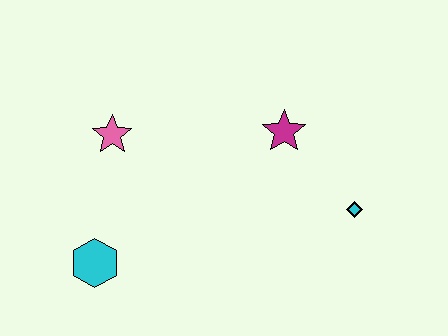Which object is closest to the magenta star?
The cyan diamond is closest to the magenta star.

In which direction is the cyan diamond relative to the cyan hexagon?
The cyan diamond is to the right of the cyan hexagon.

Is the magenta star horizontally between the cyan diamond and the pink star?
Yes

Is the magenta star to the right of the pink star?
Yes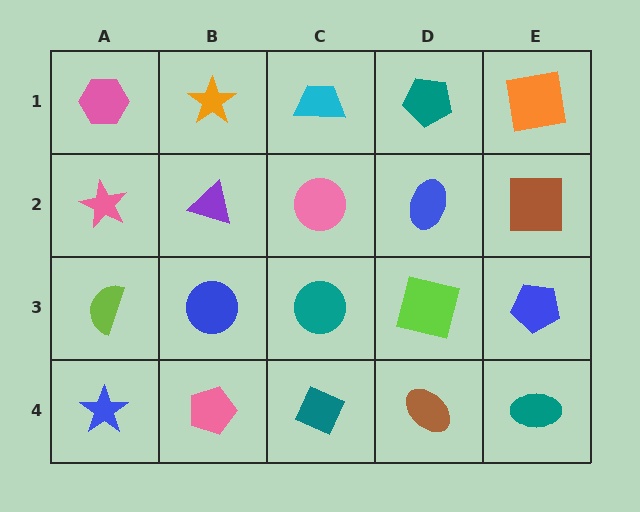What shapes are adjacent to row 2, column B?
An orange star (row 1, column B), a blue circle (row 3, column B), a pink star (row 2, column A), a pink circle (row 2, column C).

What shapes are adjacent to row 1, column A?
A pink star (row 2, column A), an orange star (row 1, column B).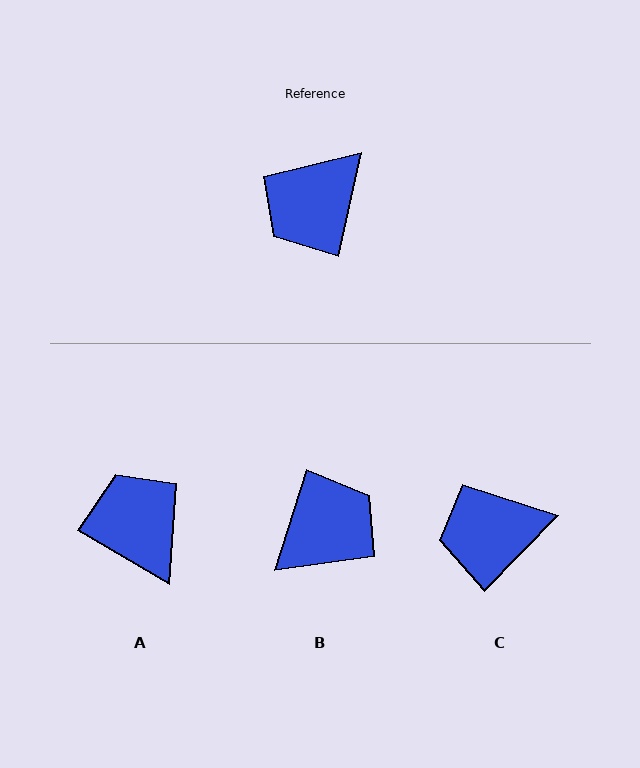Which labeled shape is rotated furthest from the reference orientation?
B, about 175 degrees away.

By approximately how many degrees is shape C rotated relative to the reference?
Approximately 32 degrees clockwise.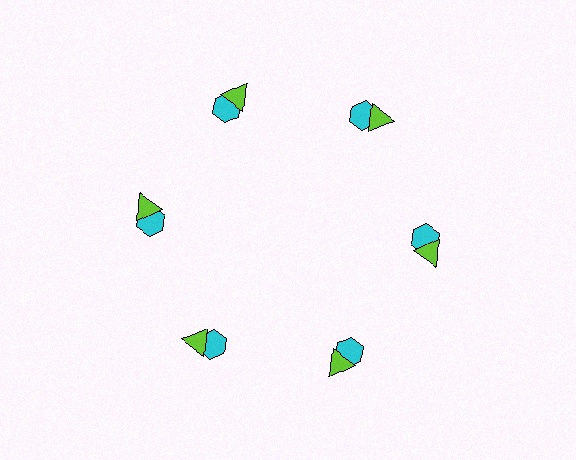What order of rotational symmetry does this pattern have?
This pattern has 6-fold rotational symmetry.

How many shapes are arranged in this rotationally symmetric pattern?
There are 12 shapes, arranged in 6 groups of 2.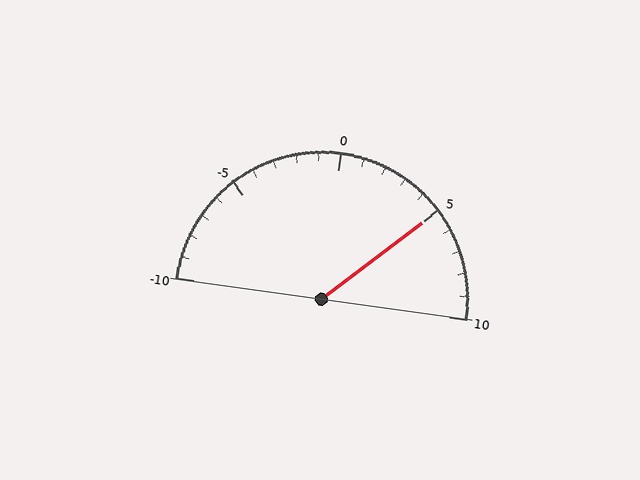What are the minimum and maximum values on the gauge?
The gauge ranges from -10 to 10.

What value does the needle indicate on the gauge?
The needle indicates approximately 5.